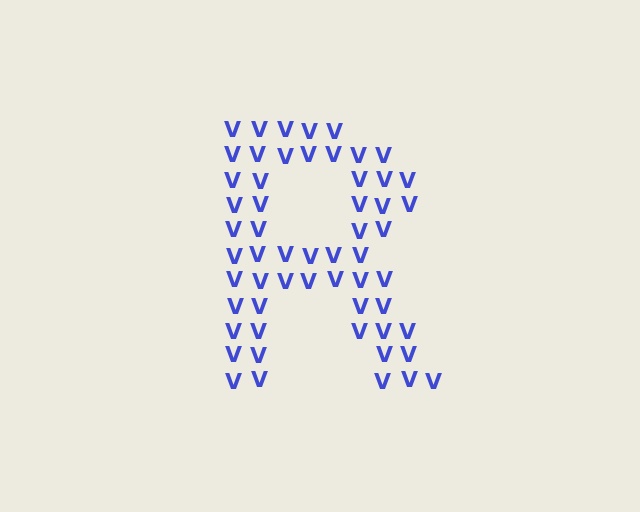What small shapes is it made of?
It is made of small letter V's.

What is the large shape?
The large shape is the letter R.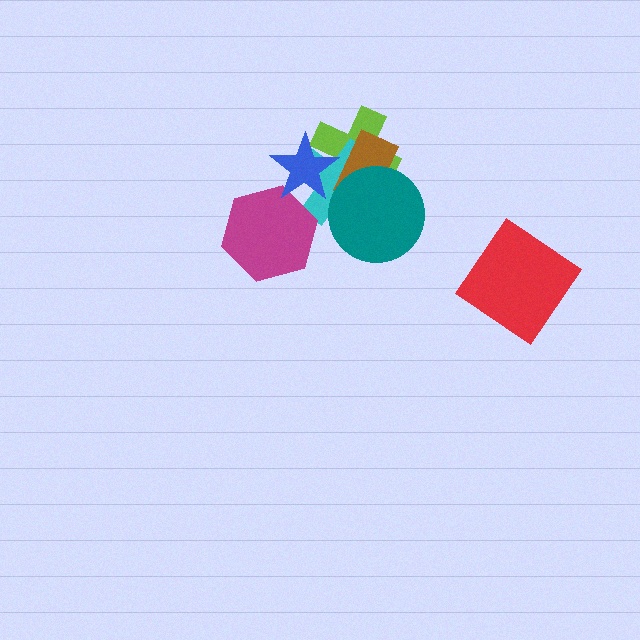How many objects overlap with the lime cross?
4 objects overlap with the lime cross.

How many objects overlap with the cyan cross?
4 objects overlap with the cyan cross.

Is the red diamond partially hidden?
No, no other shape covers it.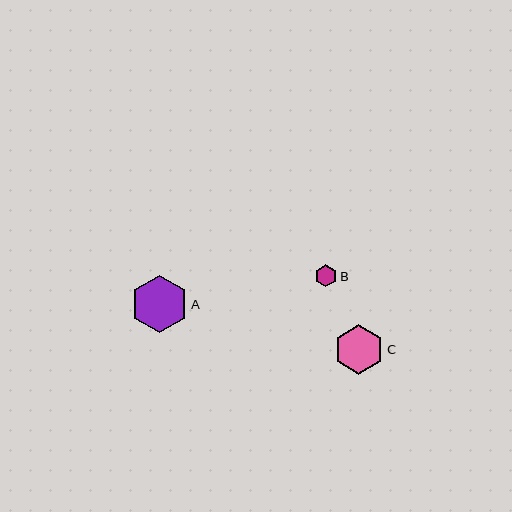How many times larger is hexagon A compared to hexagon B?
Hexagon A is approximately 2.6 times the size of hexagon B.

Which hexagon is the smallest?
Hexagon B is the smallest with a size of approximately 22 pixels.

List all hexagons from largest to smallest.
From largest to smallest: A, C, B.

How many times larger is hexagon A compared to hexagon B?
Hexagon A is approximately 2.6 times the size of hexagon B.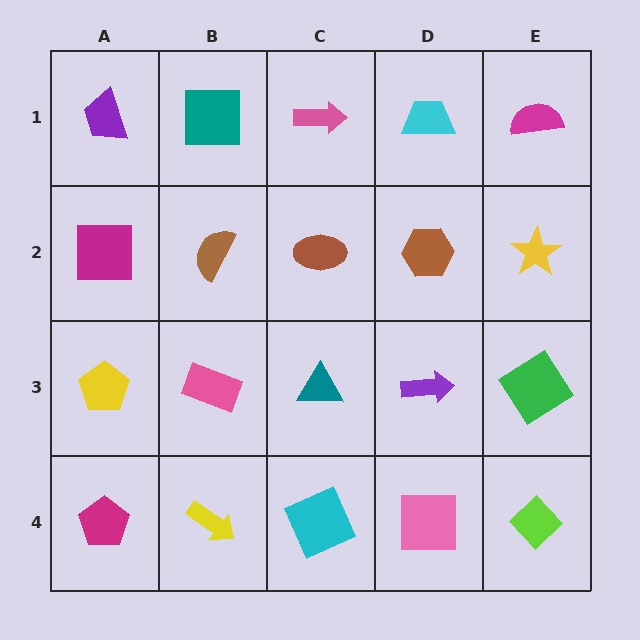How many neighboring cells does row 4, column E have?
2.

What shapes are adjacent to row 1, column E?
A yellow star (row 2, column E), a cyan trapezoid (row 1, column D).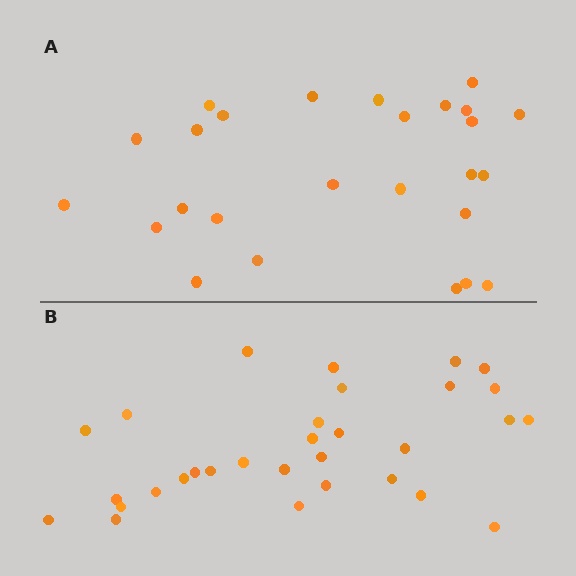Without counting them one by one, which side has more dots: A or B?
Region B (the bottom region) has more dots.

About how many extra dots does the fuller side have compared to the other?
Region B has about 5 more dots than region A.